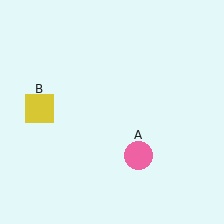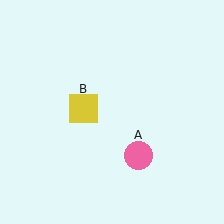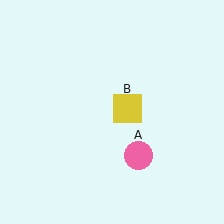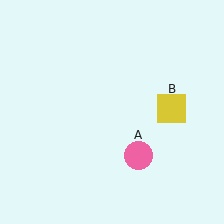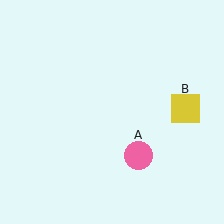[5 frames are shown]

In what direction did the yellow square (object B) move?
The yellow square (object B) moved right.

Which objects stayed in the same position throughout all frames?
Pink circle (object A) remained stationary.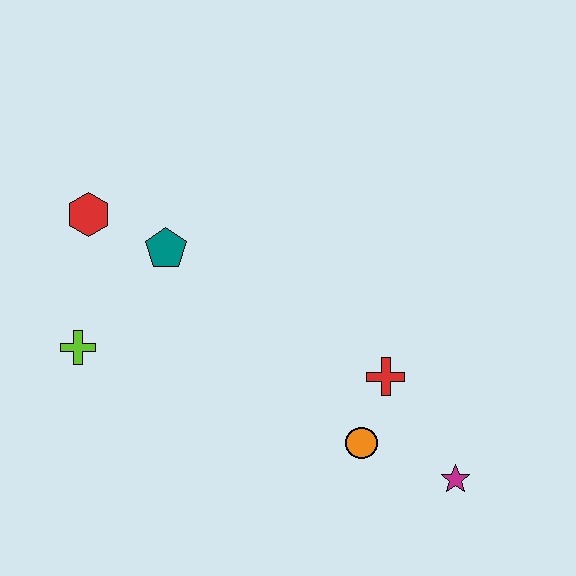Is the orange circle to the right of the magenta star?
No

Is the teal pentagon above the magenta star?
Yes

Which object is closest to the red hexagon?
The teal pentagon is closest to the red hexagon.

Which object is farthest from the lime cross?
The magenta star is farthest from the lime cross.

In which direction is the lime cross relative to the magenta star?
The lime cross is to the left of the magenta star.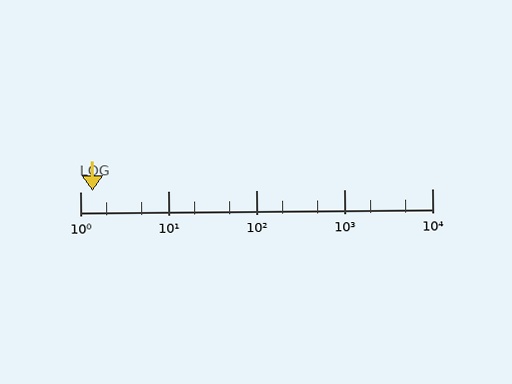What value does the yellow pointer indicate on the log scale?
The pointer indicates approximately 1.4.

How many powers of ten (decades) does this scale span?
The scale spans 4 decades, from 1 to 10000.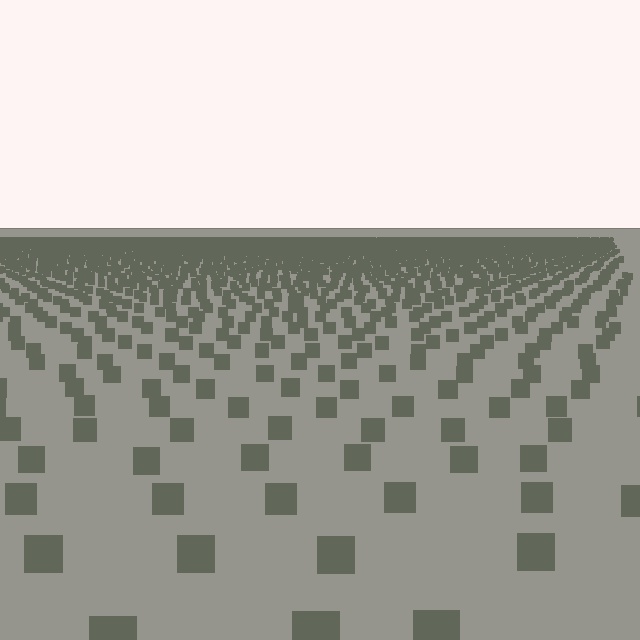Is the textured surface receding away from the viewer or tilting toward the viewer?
The surface is receding away from the viewer. Texture elements get smaller and denser toward the top.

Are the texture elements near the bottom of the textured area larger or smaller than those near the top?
Larger. Near the bottom, elements are closer to the viewer and appear at a bigger on-screen size.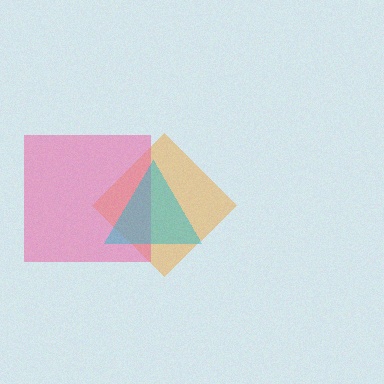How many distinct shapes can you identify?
There are 3 distinct shapes: an orange diamond, a pink square, a cyan triangle.